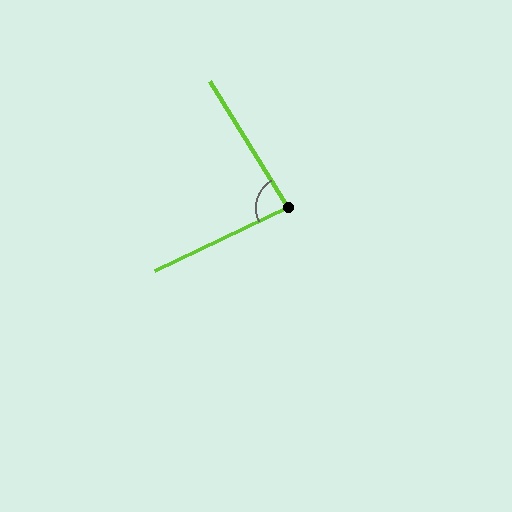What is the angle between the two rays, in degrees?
Approximately 84 degrees.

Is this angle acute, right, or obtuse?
It is acute.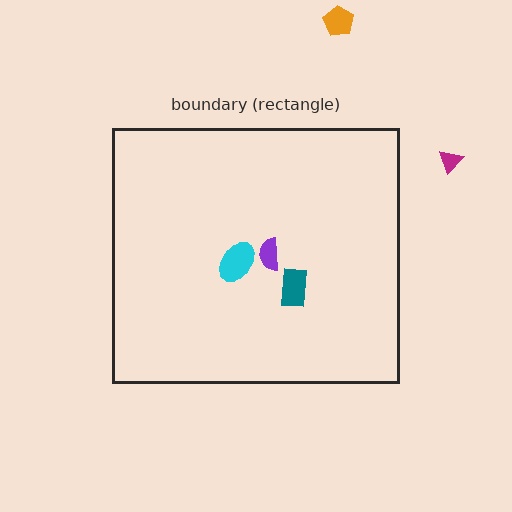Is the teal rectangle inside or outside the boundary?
Inside.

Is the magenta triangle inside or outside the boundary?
Outside.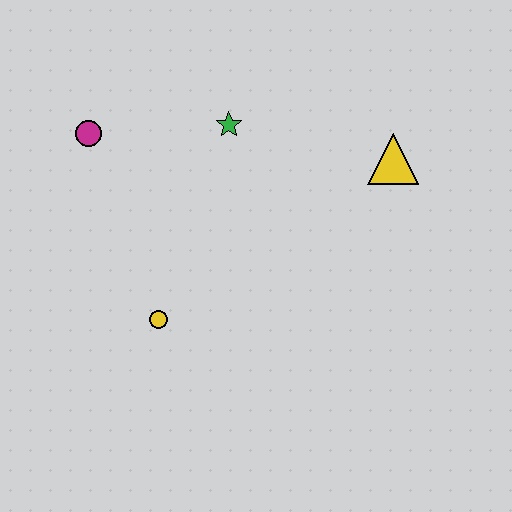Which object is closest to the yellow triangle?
The green star is closest to the yellow triangle.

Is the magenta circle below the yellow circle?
No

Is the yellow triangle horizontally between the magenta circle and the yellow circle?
No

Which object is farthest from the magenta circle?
The yellow triangle is farthest from the magenta circle.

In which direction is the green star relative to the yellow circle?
The green star is above the yellow circle.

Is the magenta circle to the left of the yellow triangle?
Yes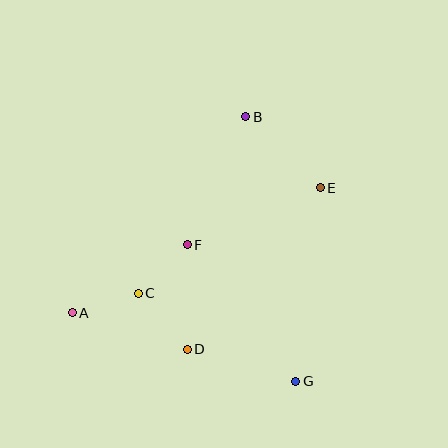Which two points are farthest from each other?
Points A and E are farthest from each other.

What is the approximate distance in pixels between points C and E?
The distance between C and E is approximately 211 pixels.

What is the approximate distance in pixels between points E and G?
The distance between E and G is approximately 195 pixels.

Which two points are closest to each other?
Points A and C are closest to each other.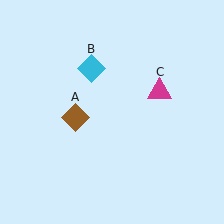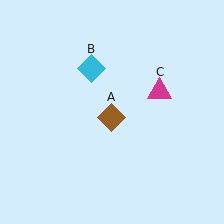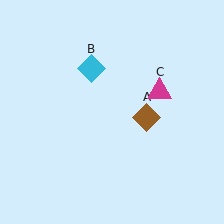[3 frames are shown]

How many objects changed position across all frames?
1 object changed position: brown diamond (object A).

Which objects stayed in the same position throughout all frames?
Cyan diamond (object B) and magenta triangle (object C) remained stationary.